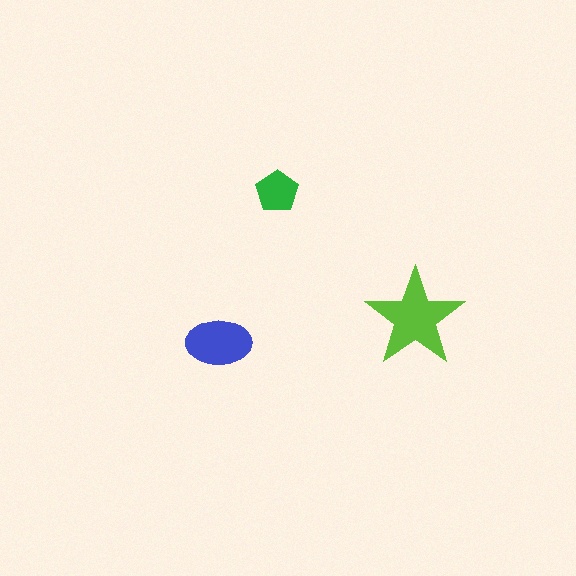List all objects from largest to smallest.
The lime star, the blue ellipse, the green pentagon.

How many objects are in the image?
There are 3 objects in the image.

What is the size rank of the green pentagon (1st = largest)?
3rd.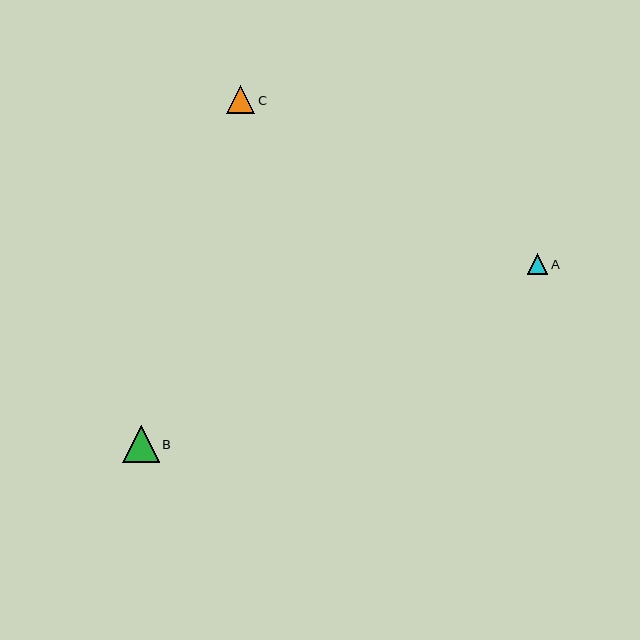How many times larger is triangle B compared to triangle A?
Triangle B is approximately 1.8 times the size of triangle A.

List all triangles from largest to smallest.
From largest to smallest: B, C, A.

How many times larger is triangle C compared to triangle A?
Triangle C is approximately 1.4 times the size of triangle A.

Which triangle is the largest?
Triangle B is the largest with a size of approximately 36 pixels.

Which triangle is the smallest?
Triangle A is the smallest with a size of approximately 20 pixels.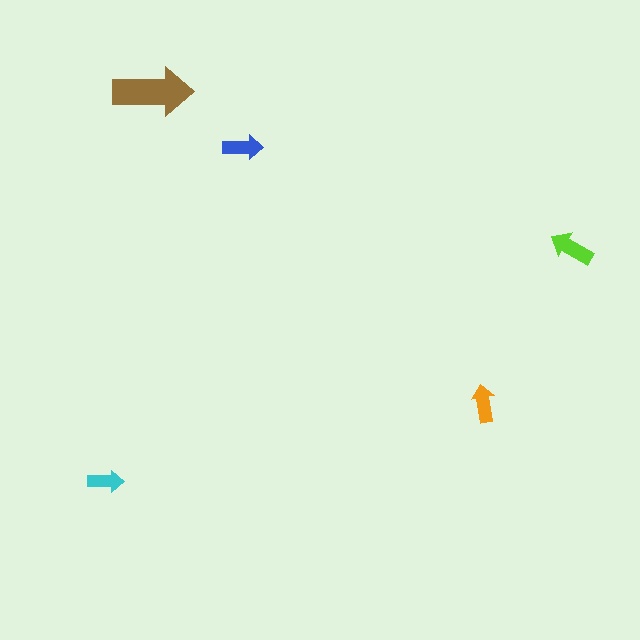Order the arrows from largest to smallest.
the brown one, the lime one, the blue one, the orange one, the cyan one.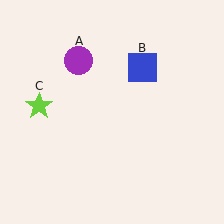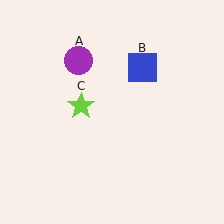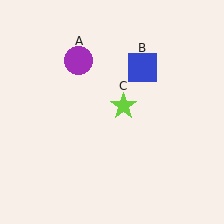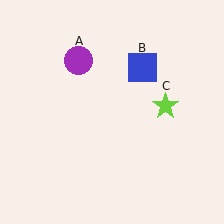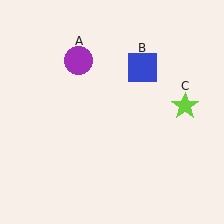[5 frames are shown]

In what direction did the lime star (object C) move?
The lime star (object C) moved right.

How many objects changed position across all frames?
1 object changed position: lime star (object C).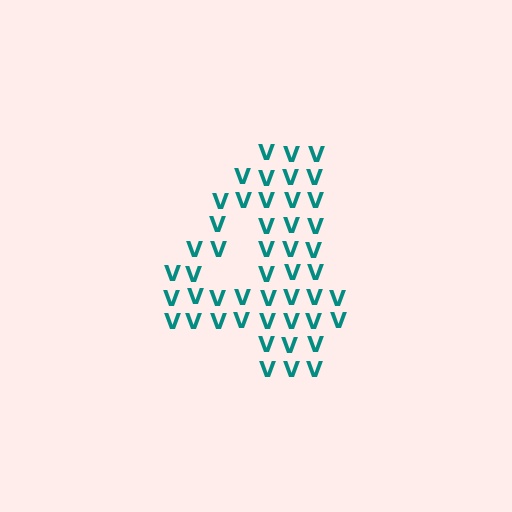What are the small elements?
The small elements are letter V's.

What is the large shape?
The large shape is the digit 4.